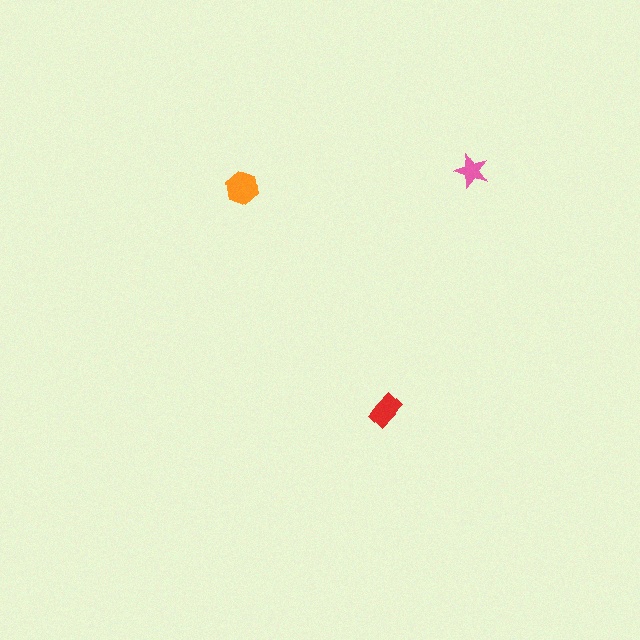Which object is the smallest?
The pink star.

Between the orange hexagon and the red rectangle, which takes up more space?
The orange hexagon.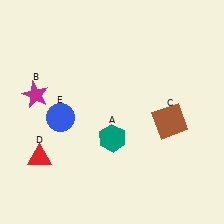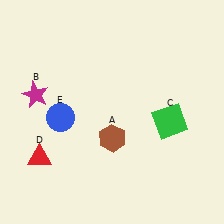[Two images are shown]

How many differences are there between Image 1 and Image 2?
There are 2 differences between the two images.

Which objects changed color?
A changed from teal to brown. C changed from brown to green.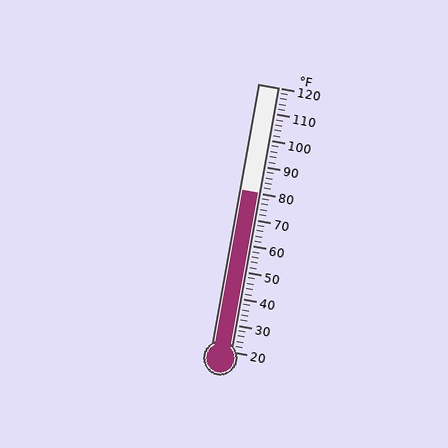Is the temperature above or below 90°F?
The temperature is below 90°F.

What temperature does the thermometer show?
The thermometer shows approximately 80°F.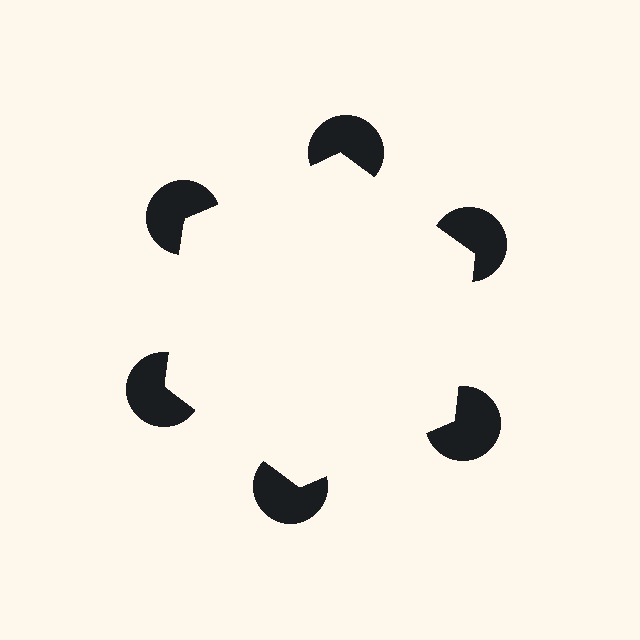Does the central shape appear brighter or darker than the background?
It typically appears slightly brighter than the background, even though no actual brightness change is drawn.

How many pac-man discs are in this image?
There are 6 — one at each vertex of the illusory hexagon.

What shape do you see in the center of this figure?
An illusory hexagon — its edges are inferred from the aligned wedge cuts in the pac-man discs, not physically drawn.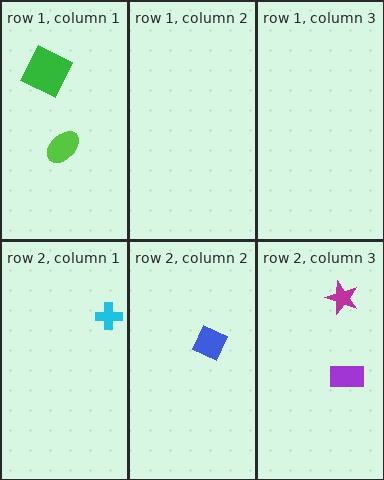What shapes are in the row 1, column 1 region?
The lime ellipse, the green square.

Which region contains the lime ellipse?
The row 1, column 1 region.